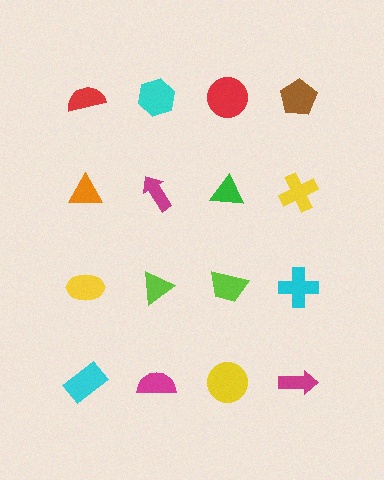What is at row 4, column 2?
A magenta semicircle.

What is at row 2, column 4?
A yellow cross.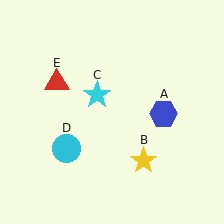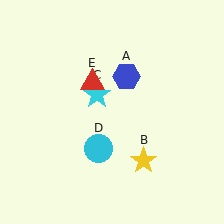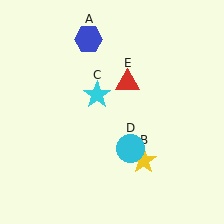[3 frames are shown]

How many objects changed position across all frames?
3 objects changed position: blue hexagon (object A), cyan circle (object D), red triangle (object E).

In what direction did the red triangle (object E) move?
The red triangle (object E) moved right.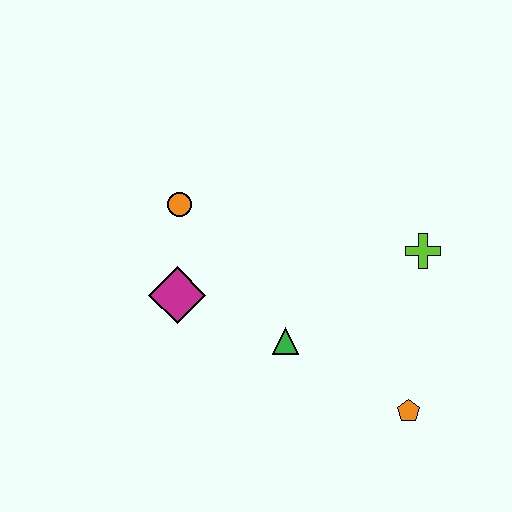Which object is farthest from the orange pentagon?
The orange circle is farthest from the orange pentagon.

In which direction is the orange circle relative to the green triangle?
The orange circle is above the green triangle.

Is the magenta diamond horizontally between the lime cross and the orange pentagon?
No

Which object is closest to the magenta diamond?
The orange circle is closest to the magenta diamond.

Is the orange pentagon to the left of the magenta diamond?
No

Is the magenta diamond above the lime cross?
No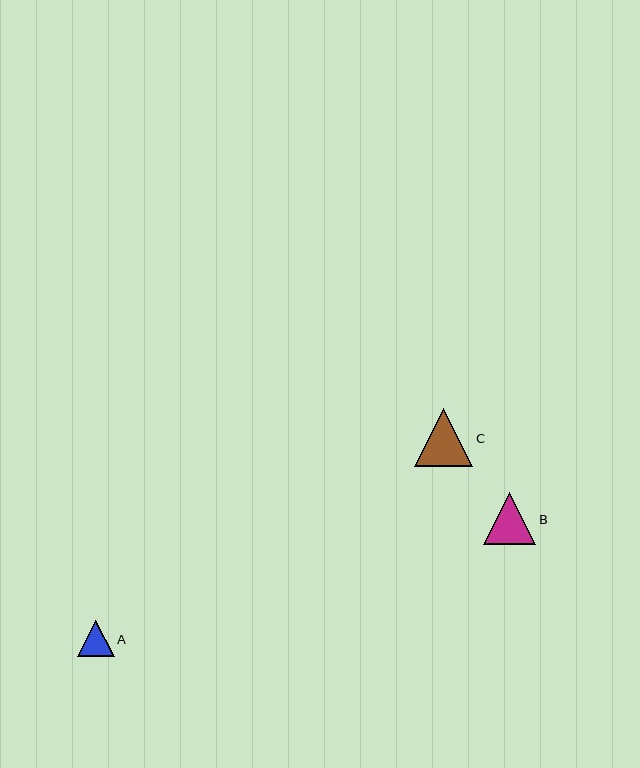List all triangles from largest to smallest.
From largest to smallest: C, B, A.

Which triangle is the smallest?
Triangle A is the smallest with a size of approximately 36 pixels.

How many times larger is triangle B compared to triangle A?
Triangle B is approximately 1.4 times the size of triangle A.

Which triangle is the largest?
Triangle C is the largest with a size of approximately 58 pixels.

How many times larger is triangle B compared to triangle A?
Triangle B is approximately 1.4 times the size of triangle A.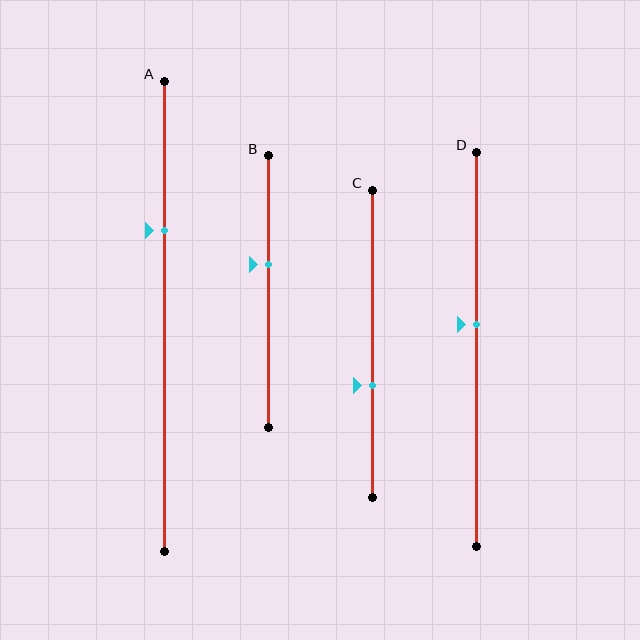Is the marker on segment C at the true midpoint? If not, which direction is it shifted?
No, the marker on segment C is shifted downward by about 13% of the segment length.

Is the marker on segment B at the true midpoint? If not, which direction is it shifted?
No, the marker on segment B is shifted upward by about 10% of the segment length.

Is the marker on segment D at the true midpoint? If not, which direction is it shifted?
No, the marker on segment D is shifted upward by about 6% of the segment length.